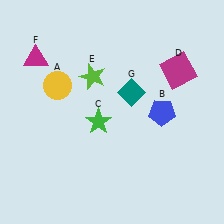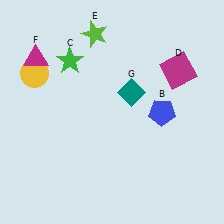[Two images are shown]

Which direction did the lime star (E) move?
The lime star (E) moved up.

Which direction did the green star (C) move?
The green star (C) moved up.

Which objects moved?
The objects that moved are: the yellow circle (A), the green star (C), the lime star (E).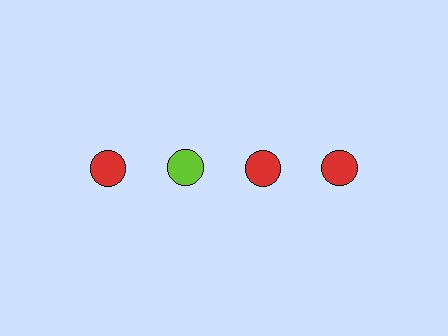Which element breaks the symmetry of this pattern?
The lime circle in the top row, second from left column breaks the symmetry. All other shapes are red circles.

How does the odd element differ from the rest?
It has a different color: lime instead of red.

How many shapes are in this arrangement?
There are 4 shapes arranged in a grid pattern.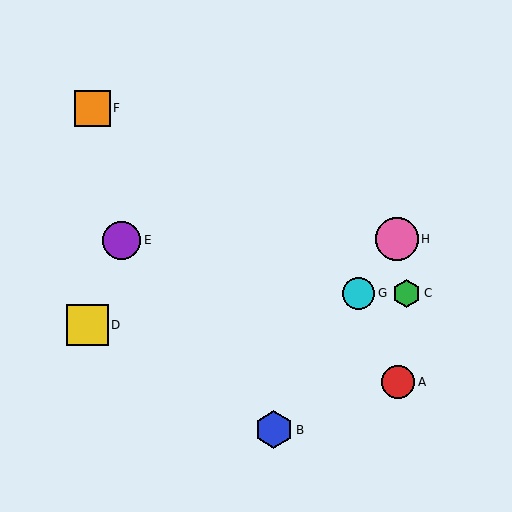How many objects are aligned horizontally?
2 objects (C, G) are aligned horizontally.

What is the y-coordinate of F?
Object F is at y≈108.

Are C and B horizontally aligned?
No, C is at y≈293 and B is at y≈430.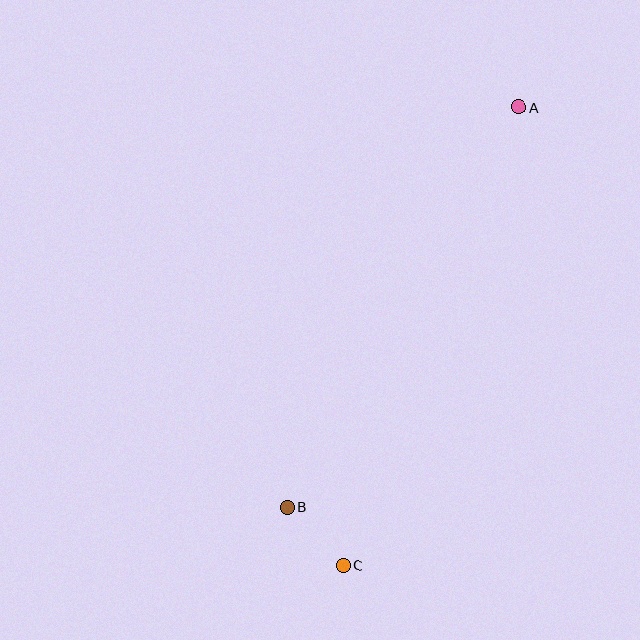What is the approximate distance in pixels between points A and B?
The distance between A and B is approximately 462 pixels.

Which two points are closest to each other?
Points B and C are closest to each other.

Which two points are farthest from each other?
Points A and C are farthest from each other.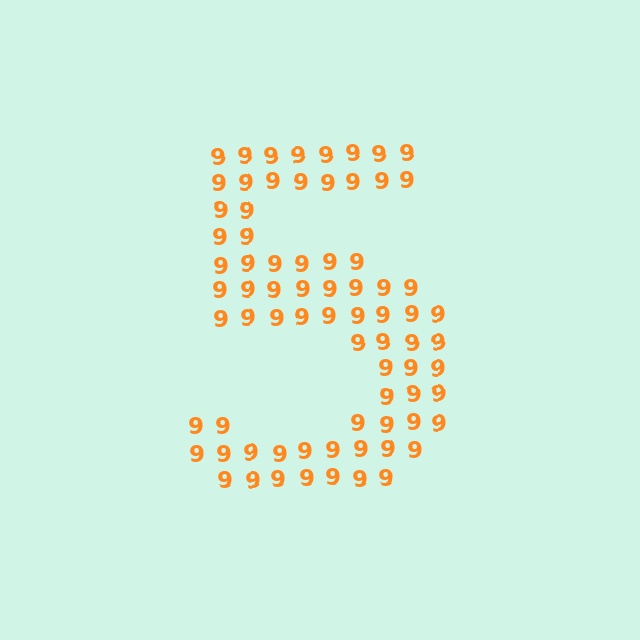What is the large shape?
The large shape is the digit 5.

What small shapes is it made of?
It is made of small digit 9's.